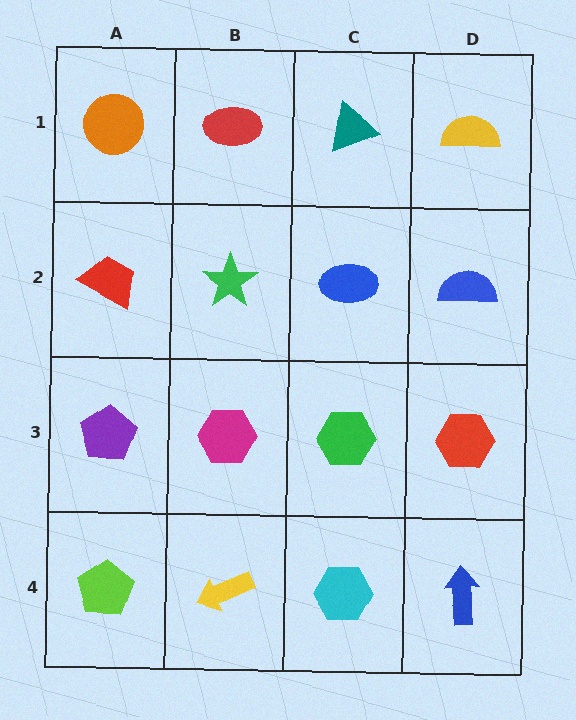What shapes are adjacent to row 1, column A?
A red trapezoid (row 2, column A), a red ellipse (row 1, column B).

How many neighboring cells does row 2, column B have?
4.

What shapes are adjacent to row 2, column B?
A red ellipse (row 1, column B), a magenta hexagon (row 3, column B), a red trapezoid (row 2, column A), a blue ellipse (row 2, column C).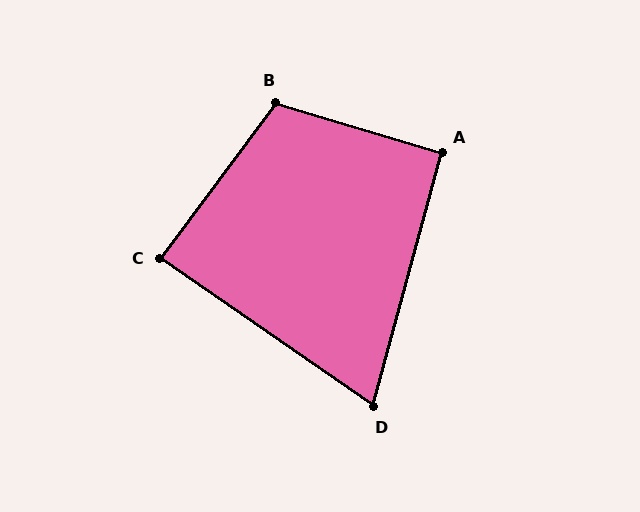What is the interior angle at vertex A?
Approximately 92 degrees (approximately right).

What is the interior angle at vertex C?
Approximately 88 degrees (approximately right).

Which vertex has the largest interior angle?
B, at approximately 110 degrees.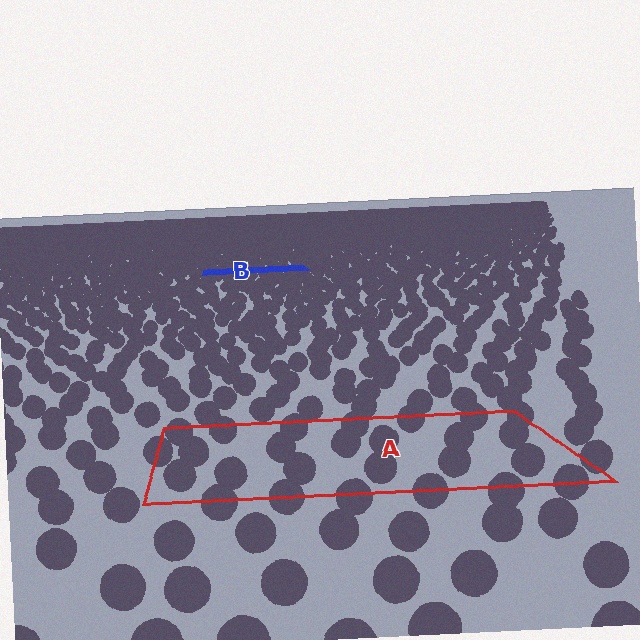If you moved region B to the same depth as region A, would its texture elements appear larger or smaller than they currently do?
They would appear larger. At a closer depth, the same texture elements are projected at a bigger on-screen size.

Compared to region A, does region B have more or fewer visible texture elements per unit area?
Region B has more texture elements per unit area — they are packed more densely because it is farther away.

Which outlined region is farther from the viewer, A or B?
Region B is farther from the viewer — the texture elements inside it appear smaller and more densely packed.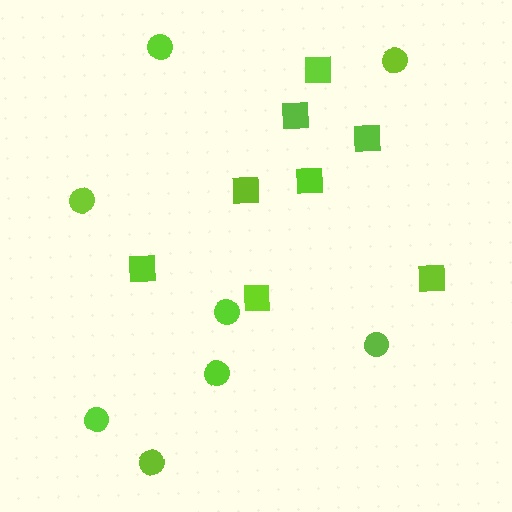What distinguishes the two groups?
There are 2 groups: one group of squares (8) and one group of circles (8).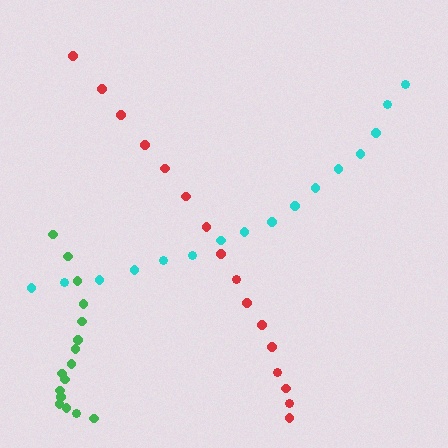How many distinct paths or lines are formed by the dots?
There are 3 distinct paths.